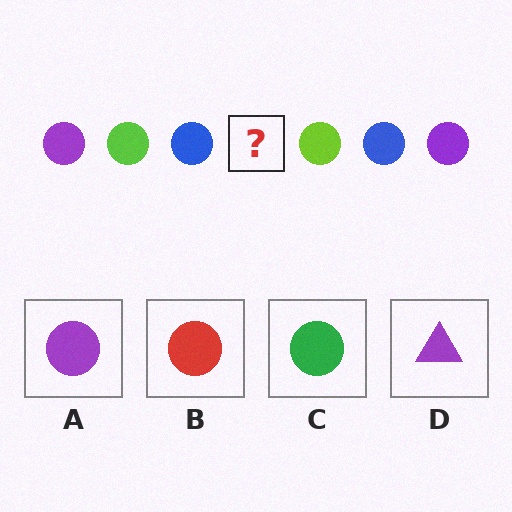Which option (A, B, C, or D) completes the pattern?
A.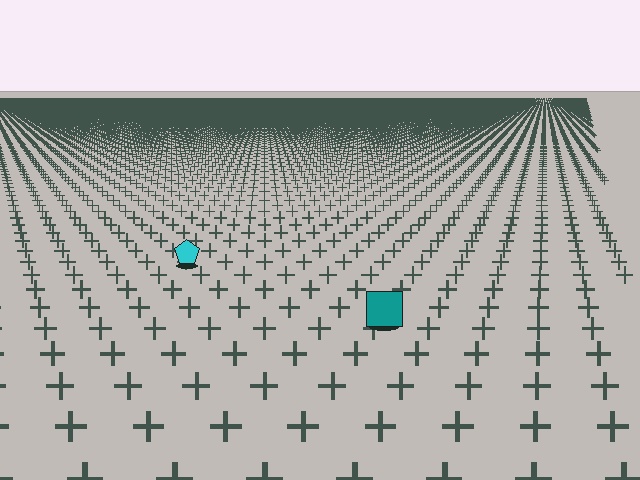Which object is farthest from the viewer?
The cyan pentagon is farthest from the viewer. It appears smaller and the ground texture around it is denser.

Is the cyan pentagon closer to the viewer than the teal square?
No. The teal square is closer — you can tell from the texture gradient: the ground texture is coarser near it.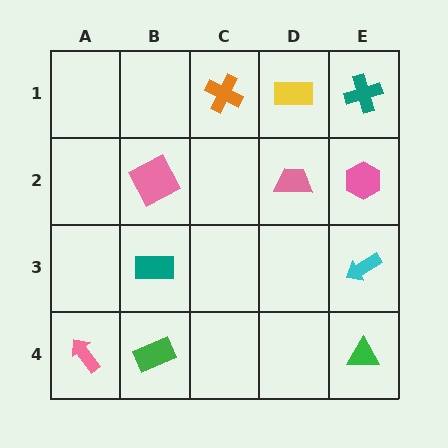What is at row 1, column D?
A yellow rectangle.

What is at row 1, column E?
A teal cross.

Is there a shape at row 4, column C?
No, that cell is empty.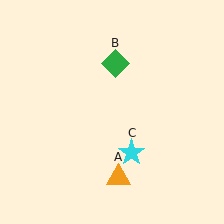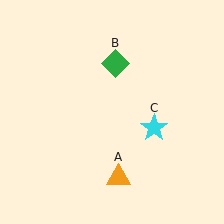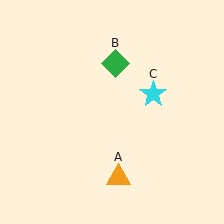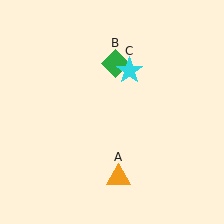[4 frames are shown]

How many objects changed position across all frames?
1 object changed position: cyan star (object C).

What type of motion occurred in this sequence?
The cyan star (object C) rotated counterclockwise around the center of the scene.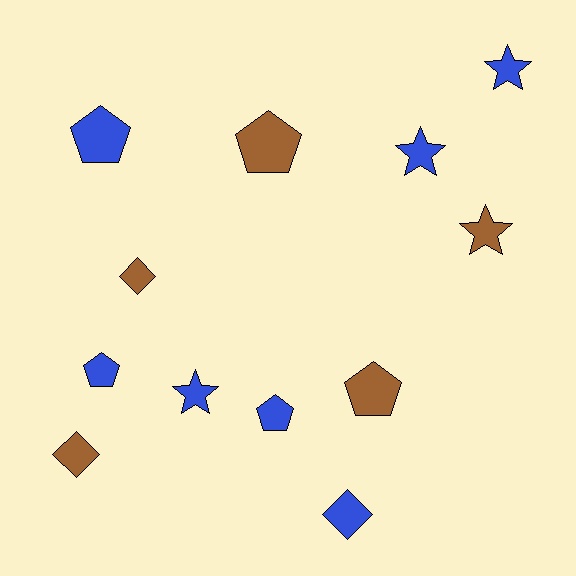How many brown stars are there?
There is 1 brown star.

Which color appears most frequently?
Blue, with 7 objects.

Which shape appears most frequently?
Pentagon, with 5 objects.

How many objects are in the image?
There are 12 objects.